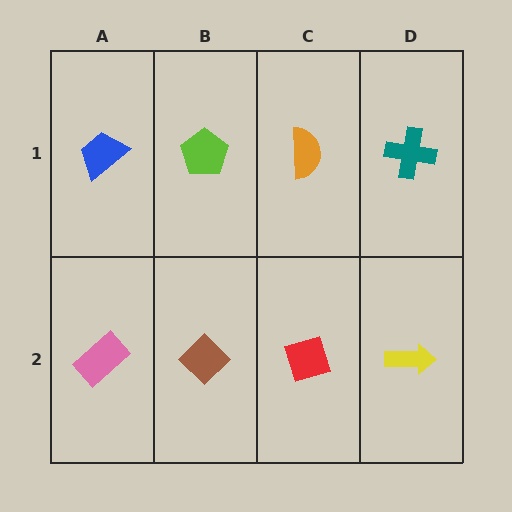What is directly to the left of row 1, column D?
An orange semicircle.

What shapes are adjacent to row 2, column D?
A teal cross (row 1, column D), a red diamond (row 2, column C).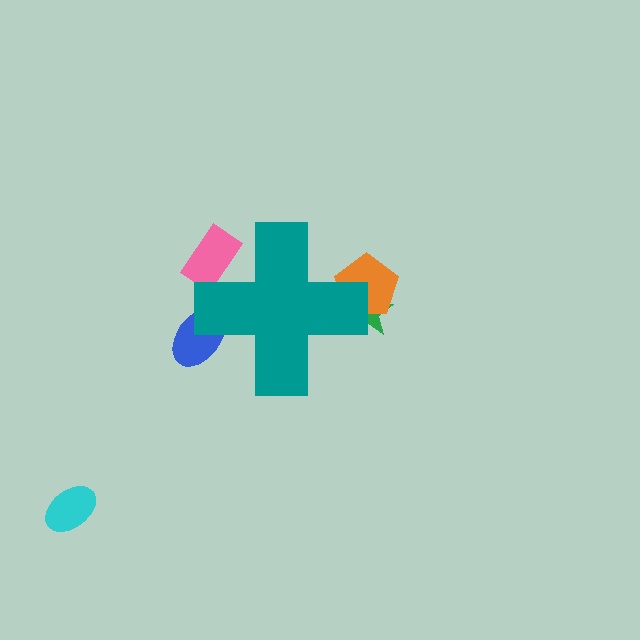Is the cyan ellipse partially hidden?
No, the cyan ellipse is fully visible.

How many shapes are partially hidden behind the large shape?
4 shapes are partially hidden.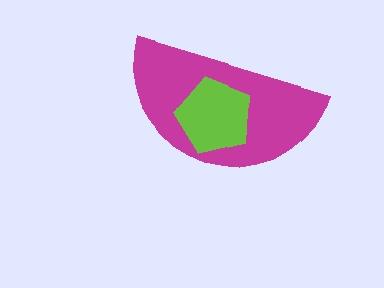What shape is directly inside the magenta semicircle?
The lime pentagon.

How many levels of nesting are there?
2.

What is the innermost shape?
The lime pentagon.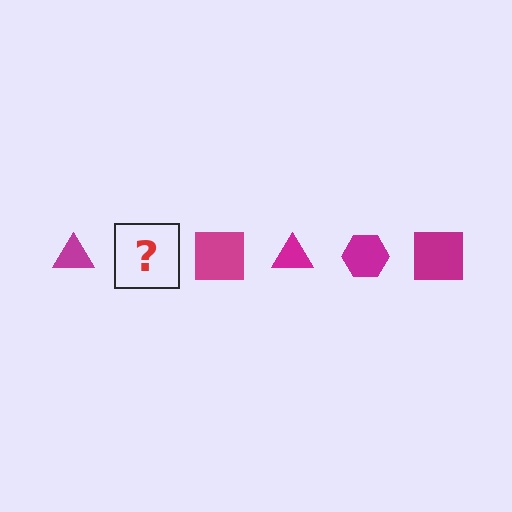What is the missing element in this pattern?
The missing element is a magenta hexagon.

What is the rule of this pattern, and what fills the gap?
The rule is that the pattern cycles through triangle, hexagon, square shapes in magenta. The gap should be filled with a magenta hexagon.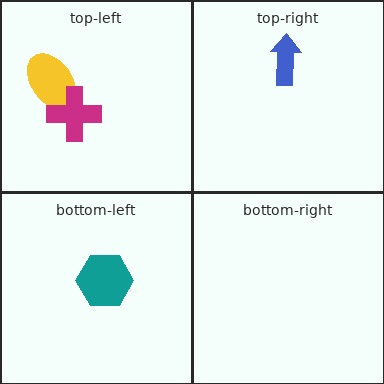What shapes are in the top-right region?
The blue arrow.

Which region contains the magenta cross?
The top-left region.